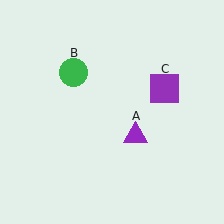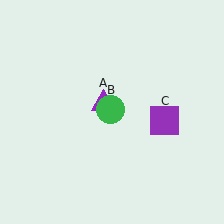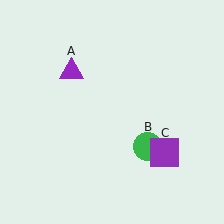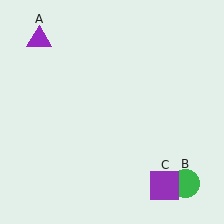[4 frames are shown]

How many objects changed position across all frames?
3 objects changed position: purple triangle (object A), green circle (object B), purple square (object C).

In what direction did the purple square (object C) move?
The purple square (object C) moved down.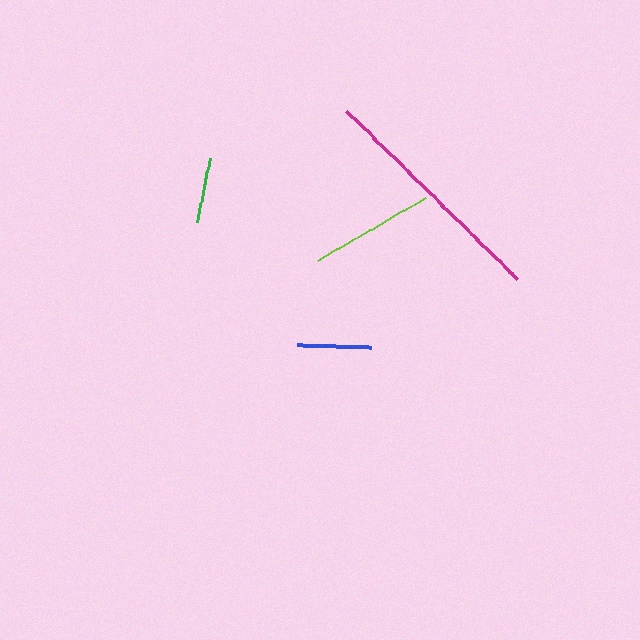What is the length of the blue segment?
The blue segment is approximately 74 pixels long.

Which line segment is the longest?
The magenta line is the longest at approximately 240 pixels.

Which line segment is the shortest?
The green line is the shortest at approximately 66 pixels.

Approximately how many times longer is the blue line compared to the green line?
The blue line is approximately 1.1 times the length of the green line.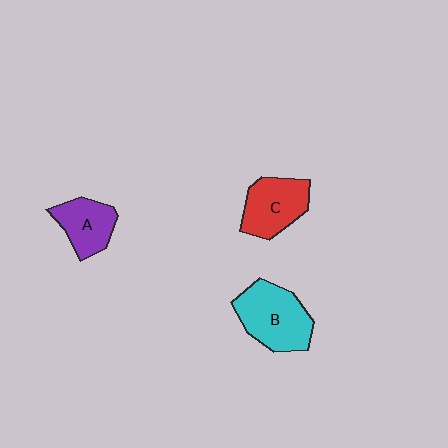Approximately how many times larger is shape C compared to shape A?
Approximately 1.2 times.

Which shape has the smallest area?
Shape A (purple).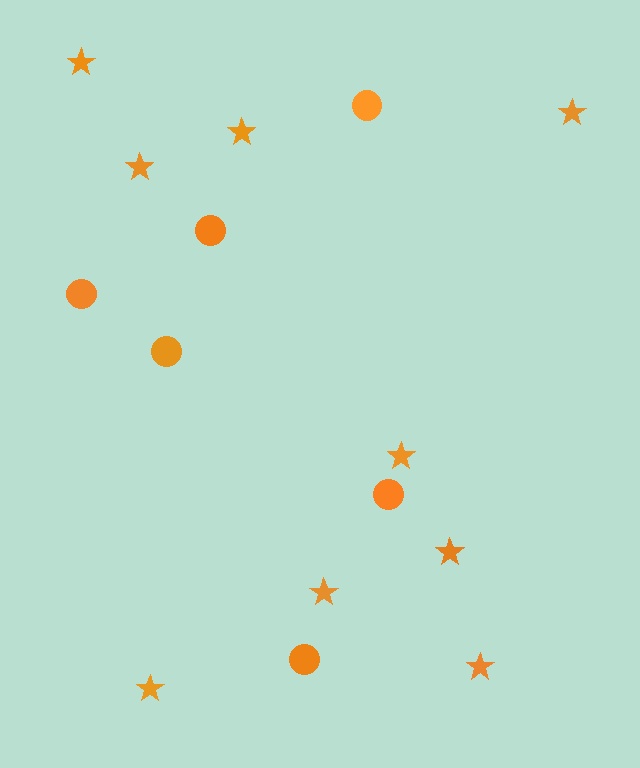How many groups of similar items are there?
There are 2 groups: one group of circles (6) and one group of stars (9).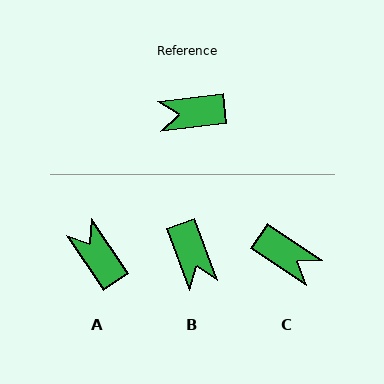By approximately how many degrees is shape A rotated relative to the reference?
Approximately 63 degrees clockwise.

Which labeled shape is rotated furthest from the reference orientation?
C, about 139 degrees away.